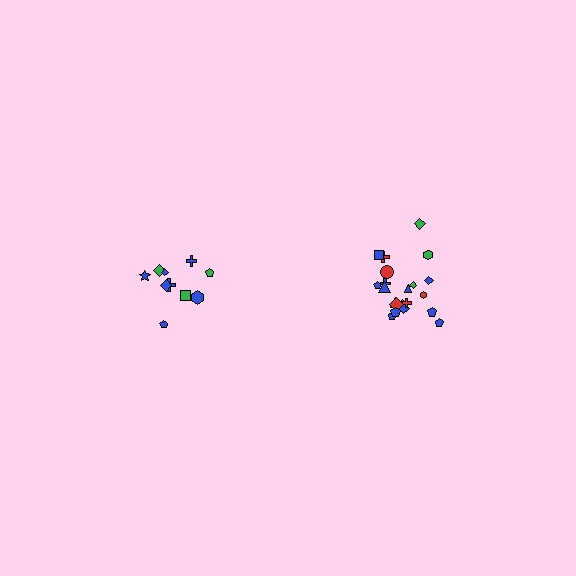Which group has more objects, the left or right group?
The right group.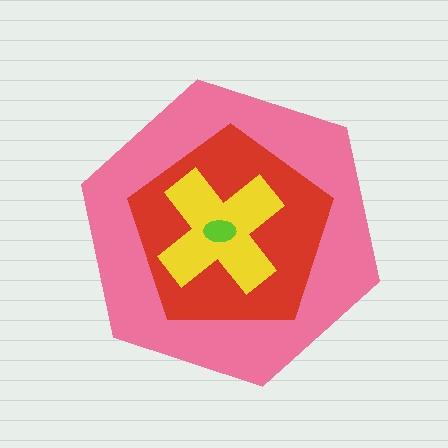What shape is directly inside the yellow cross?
The lime ellipse.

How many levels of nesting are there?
4.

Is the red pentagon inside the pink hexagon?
Yes.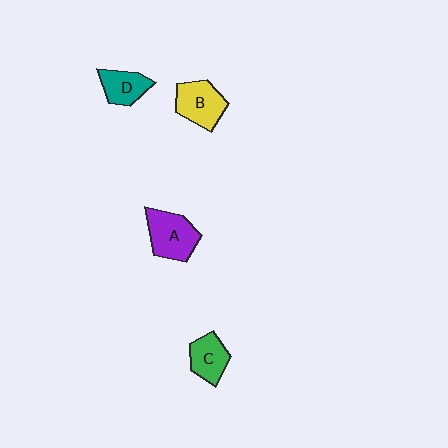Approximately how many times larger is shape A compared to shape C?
Approximately 1.4 times.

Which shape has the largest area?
Shape A (purple).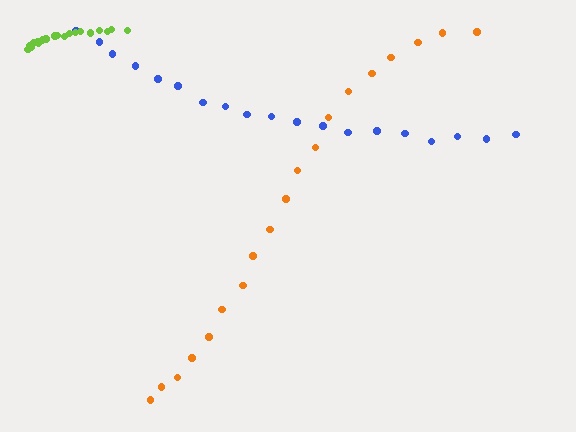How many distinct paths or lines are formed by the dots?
There are 3 distinct paths.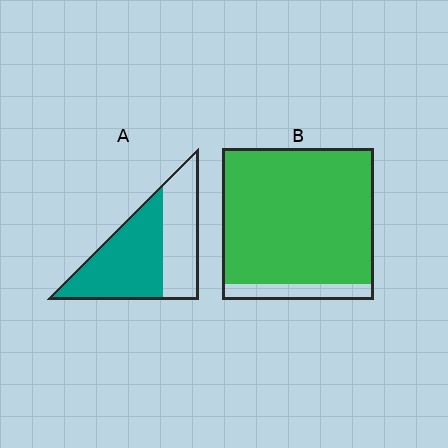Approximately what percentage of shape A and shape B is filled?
A is approximately 60% and B is approximately 90%.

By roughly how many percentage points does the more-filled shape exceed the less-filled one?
By roughly 30 percentage points (B over A).